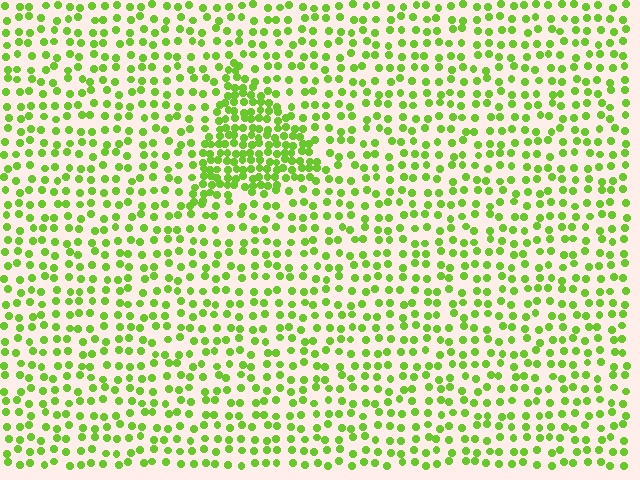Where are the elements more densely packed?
The elements are more densely packed inside the triangle boundary.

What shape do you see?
I see a triangle.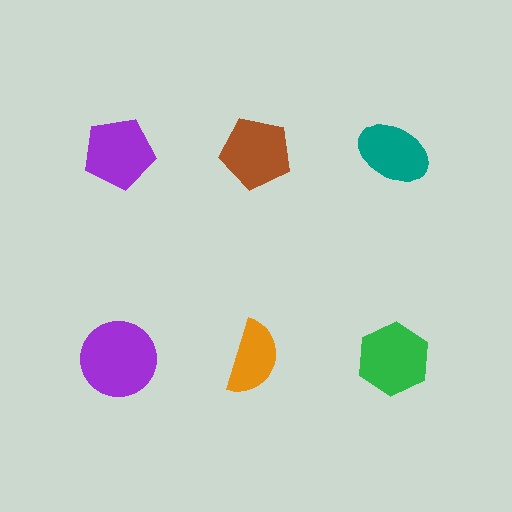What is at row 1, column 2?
A brown pentagon.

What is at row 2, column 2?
An orange semicircle.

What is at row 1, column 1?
A purple pentagon.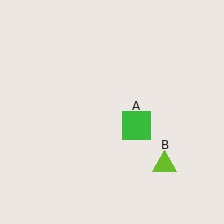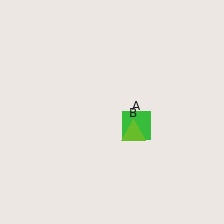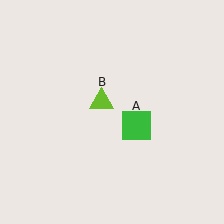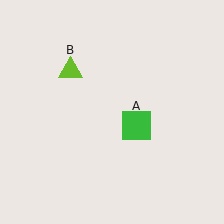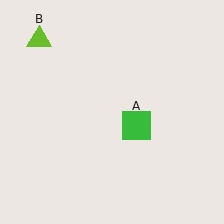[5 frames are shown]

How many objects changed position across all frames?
1 object changed position: lime triangle (object B).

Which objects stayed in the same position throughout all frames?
Green square (object A) remained stationary.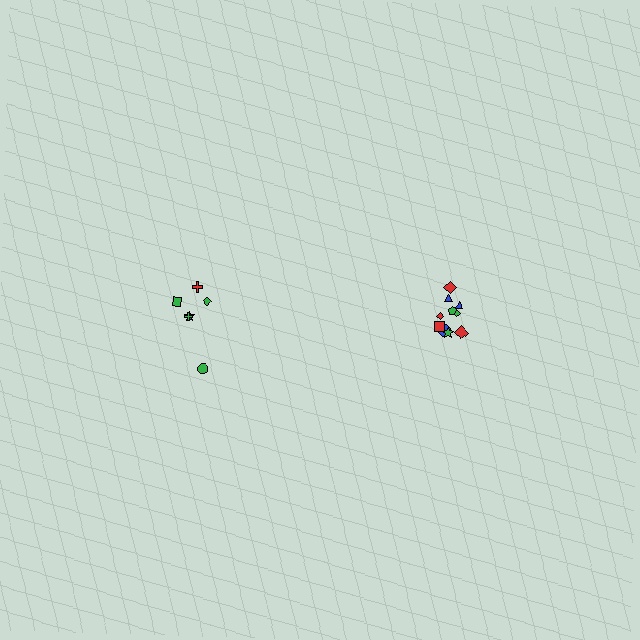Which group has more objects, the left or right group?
The right group.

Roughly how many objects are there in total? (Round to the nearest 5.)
Roughly 15 objects in total.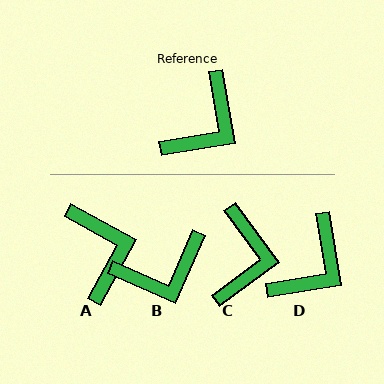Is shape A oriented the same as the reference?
No, it is off by about 52 degrees.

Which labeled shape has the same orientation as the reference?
D.